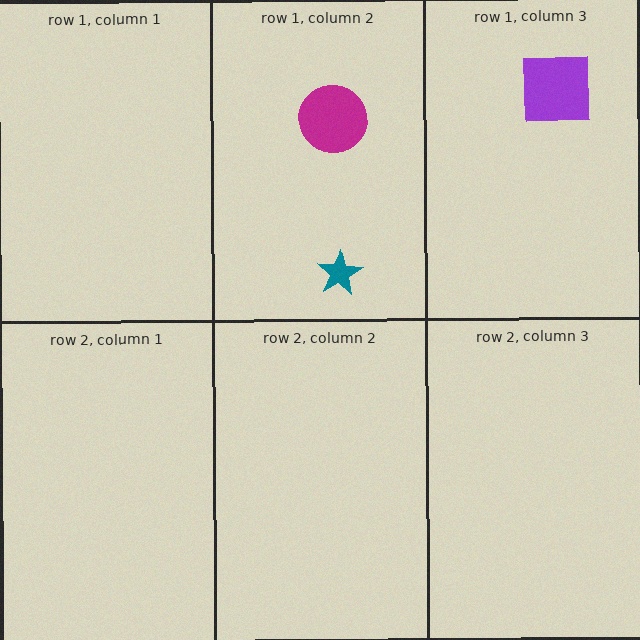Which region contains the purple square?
The row 1, column 3 region.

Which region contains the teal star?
The row 1, column 2 region.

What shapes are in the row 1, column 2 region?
The magenta circle, the teal star.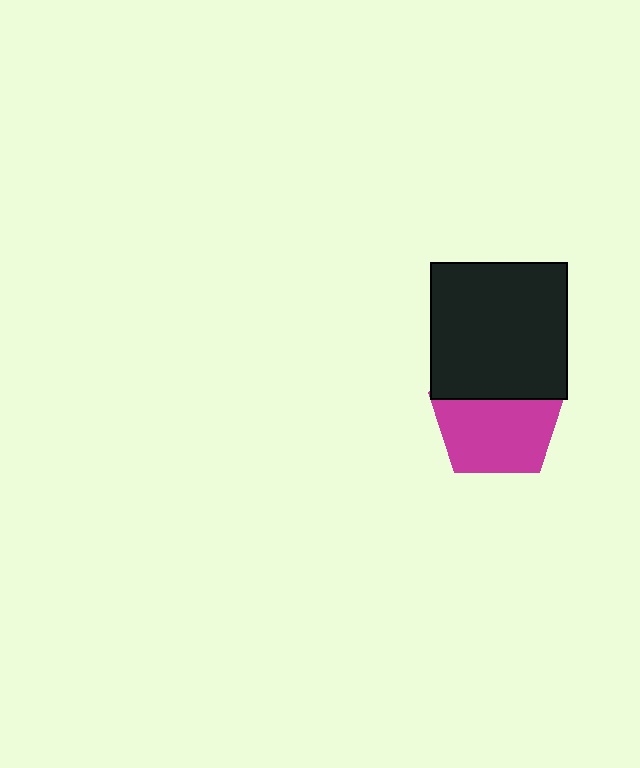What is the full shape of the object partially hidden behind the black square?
The partially hidden object is a magenta pentagon.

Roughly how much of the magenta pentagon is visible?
About half of it is visible (roughly 65%).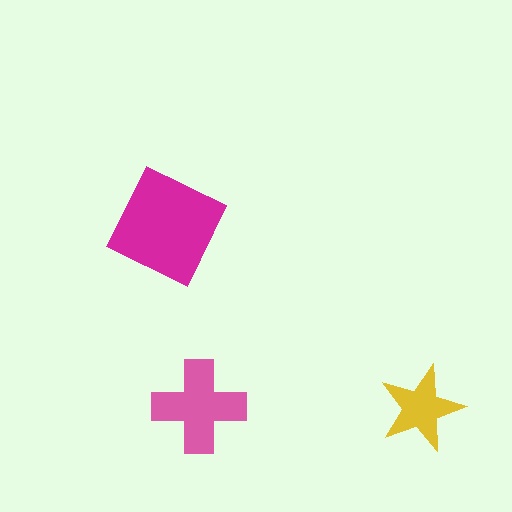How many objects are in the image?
There are 3 objects in the image.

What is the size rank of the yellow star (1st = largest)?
3rd.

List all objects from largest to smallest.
The magenta square, the pink cross, the yellow star.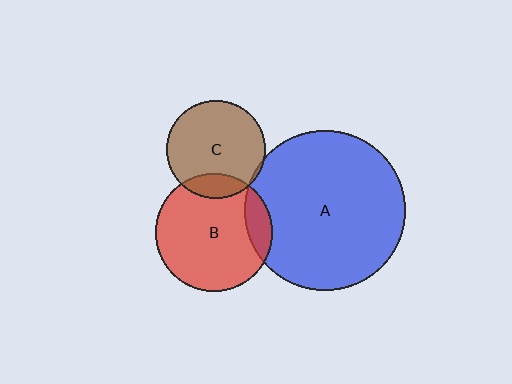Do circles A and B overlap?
Yes.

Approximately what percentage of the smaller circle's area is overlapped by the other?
Approximately 15%.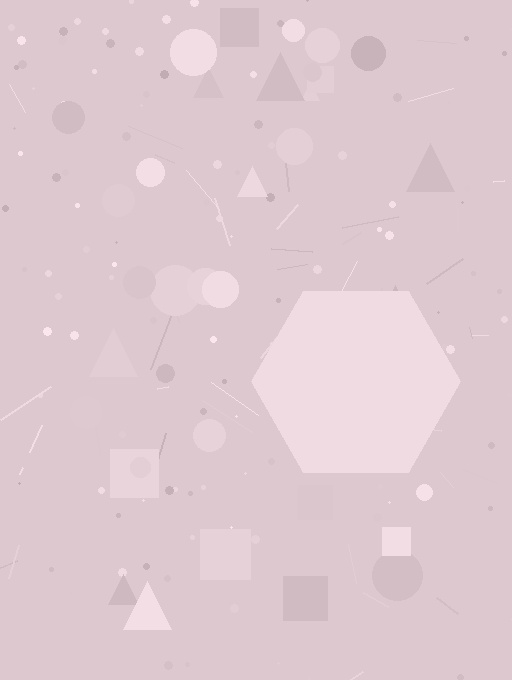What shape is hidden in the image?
A hexagon is hidden in the image.